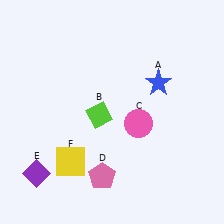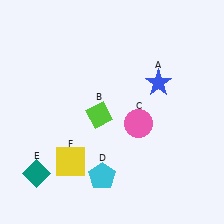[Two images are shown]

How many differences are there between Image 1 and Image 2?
There are 2 differences between the two images.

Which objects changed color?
D changed from pink to cyan. E changed from purple to teal.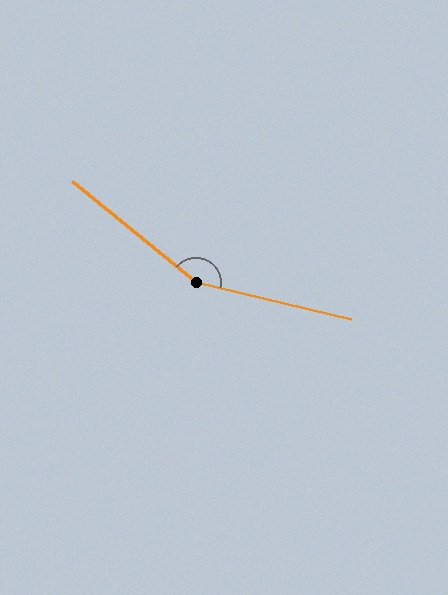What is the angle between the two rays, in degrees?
Approximately 154 degrees.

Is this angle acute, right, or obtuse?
It is obtuse.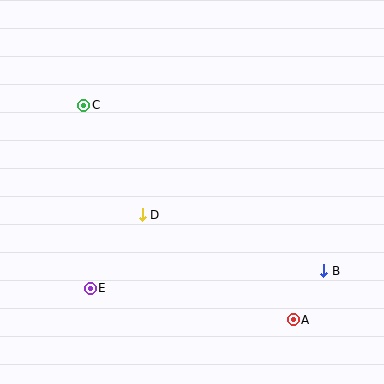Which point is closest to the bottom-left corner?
Point E is closest to the bottom-left corner.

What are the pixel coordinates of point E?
Point E is at (90, 288).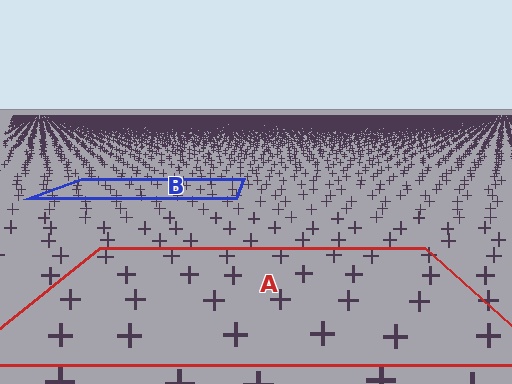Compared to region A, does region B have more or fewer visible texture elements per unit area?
Region B has more texture elements per unit area — they are packed more densely because it is farther away.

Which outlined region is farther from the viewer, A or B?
Region B is farther from the viewer — the texture elements inside it appear smaller and more densely packed.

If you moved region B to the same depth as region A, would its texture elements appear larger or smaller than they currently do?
They would appear larger. At a closer depth, the same texture elements are projected at a bigger on-screen size.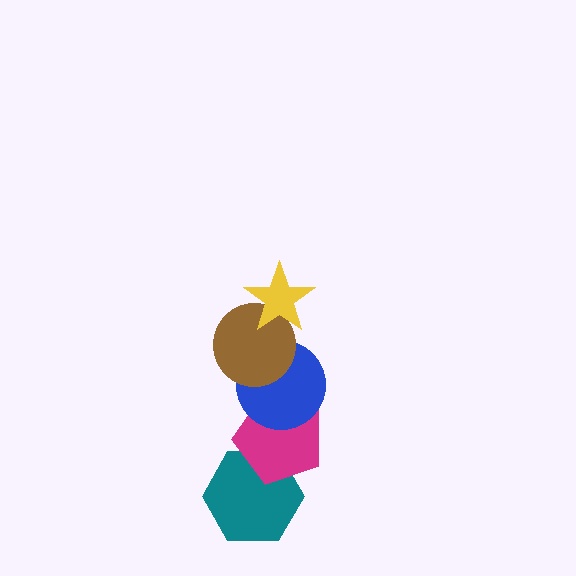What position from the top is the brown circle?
The brown circle is 2nd from the top.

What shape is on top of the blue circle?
The brown circle is on top of the blue circle.